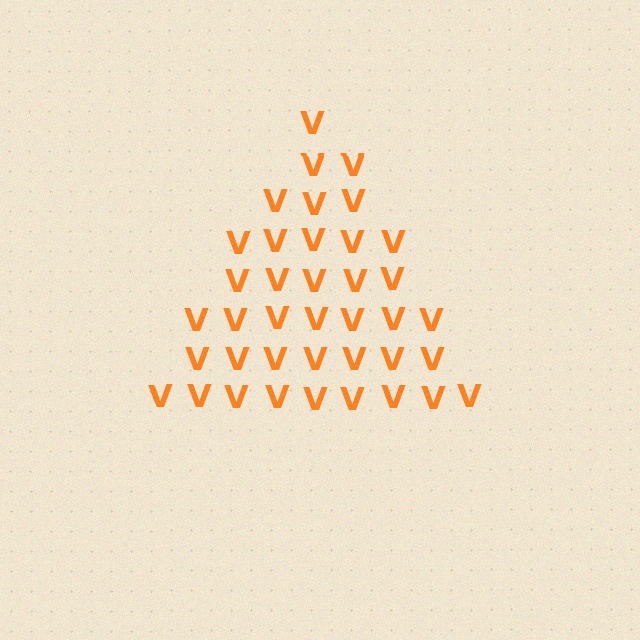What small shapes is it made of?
It is made of small letter V's.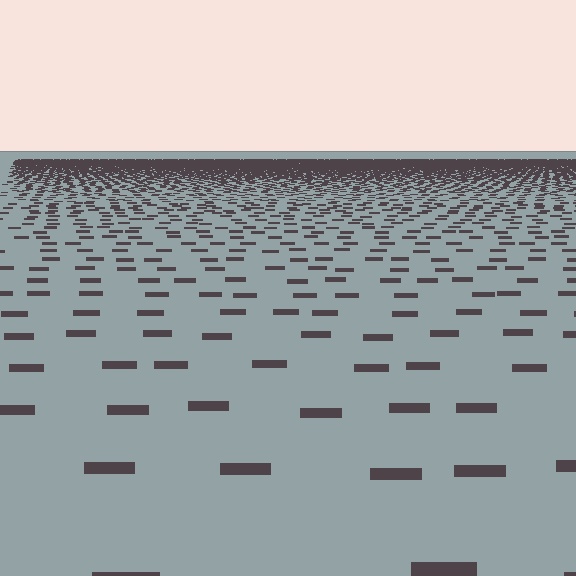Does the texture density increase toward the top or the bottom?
Density increases toward the top.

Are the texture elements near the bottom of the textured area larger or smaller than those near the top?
Larger. Near the bottom, elements are closer to the viewer and appear at a bigger on-screen size.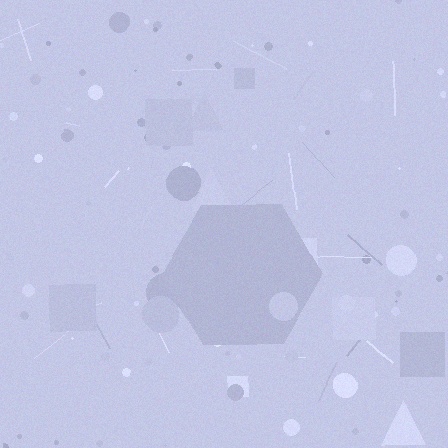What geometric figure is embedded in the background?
A hexagon is embedded in the background.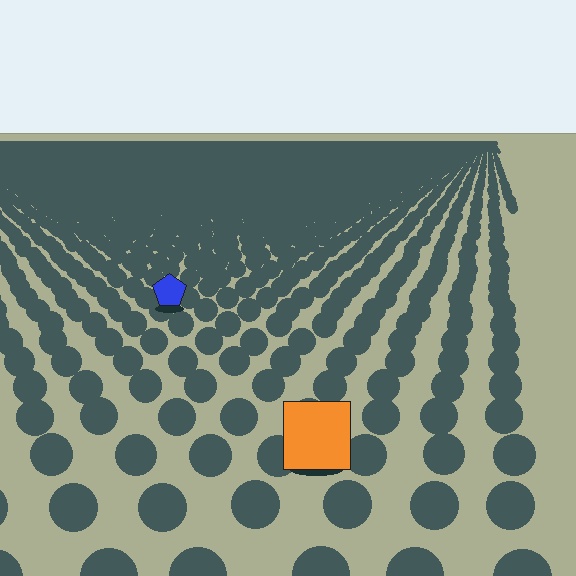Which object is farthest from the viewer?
The blue pentagon is farthest from the viewer. It appears smaller and the ground texture around it is denser.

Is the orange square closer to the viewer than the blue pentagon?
Yes. The orange square is closer — you can tell from the texture gradient: the ground texture is coarser near it.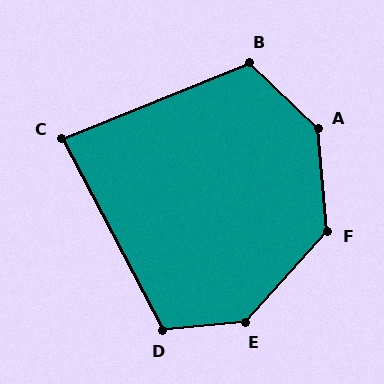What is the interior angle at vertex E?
Approximately 137 degrees (obtuse).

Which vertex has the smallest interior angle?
C, at approximately 84 degrees.